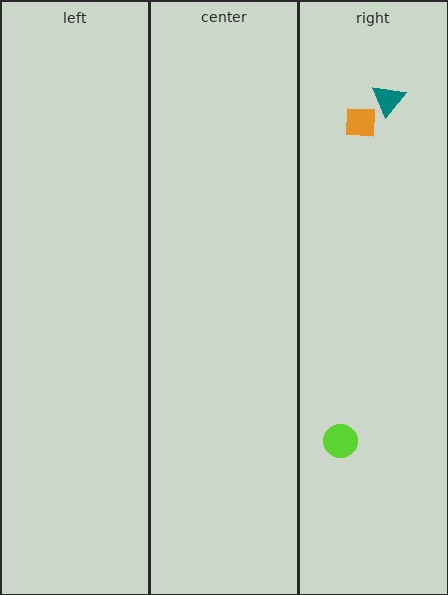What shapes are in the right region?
The teal triangle, the lime circle, the orange square.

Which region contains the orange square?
The right region.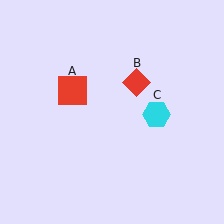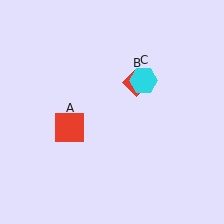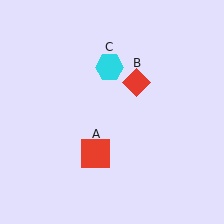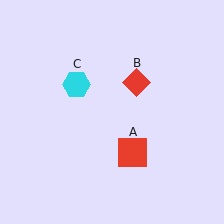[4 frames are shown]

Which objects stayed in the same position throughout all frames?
Red diamond (object B) remained stationary.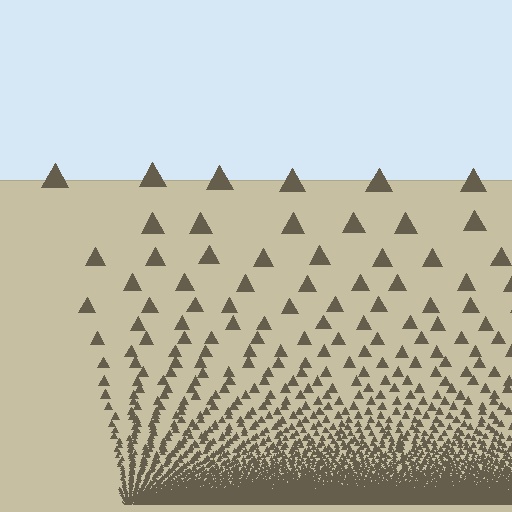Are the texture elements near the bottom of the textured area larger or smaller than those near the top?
Smaller. The gradient is inverted — elements near the bottom are smaller and denser.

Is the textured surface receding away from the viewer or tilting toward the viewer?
The surface appears to tilt toward the viewer. Texture elements get larger and sparser toward the top.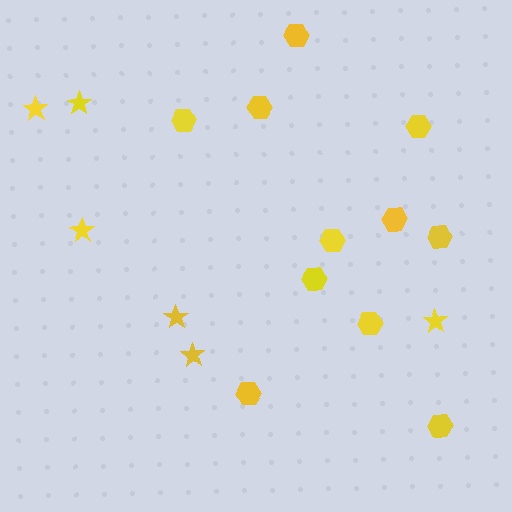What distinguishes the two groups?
There are 2 groups: one group of hexagons (11) and one group of stars (6).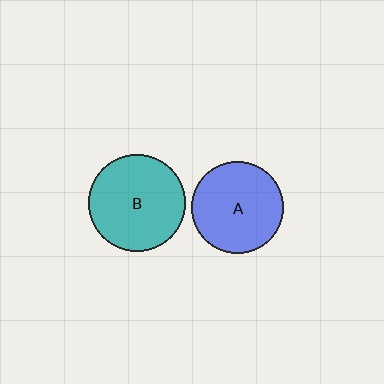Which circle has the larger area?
Circle B (teal).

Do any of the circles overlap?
No, none of the circles overlap.